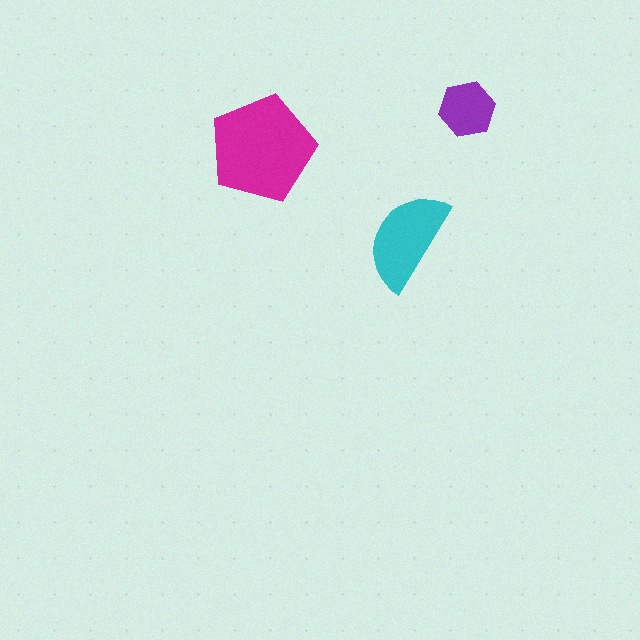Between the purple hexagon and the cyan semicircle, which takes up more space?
The cyan semicircle.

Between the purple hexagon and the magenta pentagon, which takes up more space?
The magenta pentagon.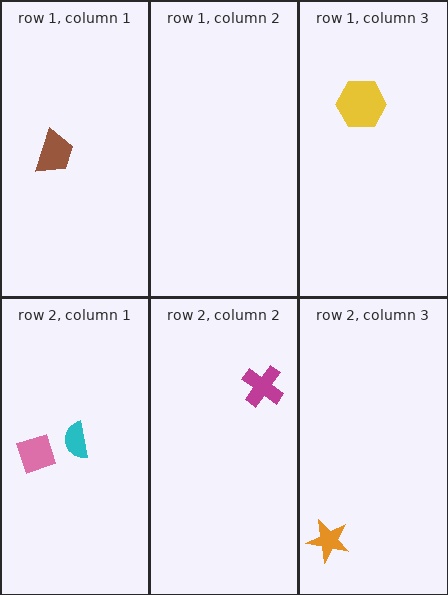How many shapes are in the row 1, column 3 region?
1.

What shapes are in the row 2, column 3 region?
The orange star.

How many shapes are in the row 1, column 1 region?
1.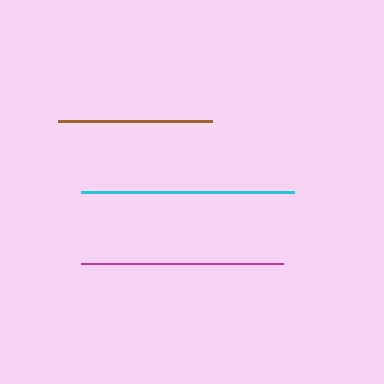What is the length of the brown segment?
The brown segment is approximately 154 pixels long.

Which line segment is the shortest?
The brown line is the shortest at approximately 154 pixels.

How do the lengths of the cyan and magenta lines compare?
The cyan and magenta lines are approximately the same length.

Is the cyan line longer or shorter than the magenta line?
The cyan line is longer than the magenta line.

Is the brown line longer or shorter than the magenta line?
The magenta line is longer than the brown line.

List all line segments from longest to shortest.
From longest to shortest: cyan, magenta, brown.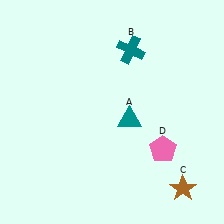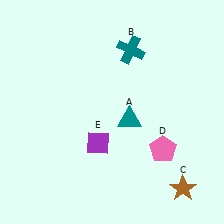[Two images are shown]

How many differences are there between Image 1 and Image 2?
There is 1 difference between the two images.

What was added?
A purple diamond (E) was added in Image 2.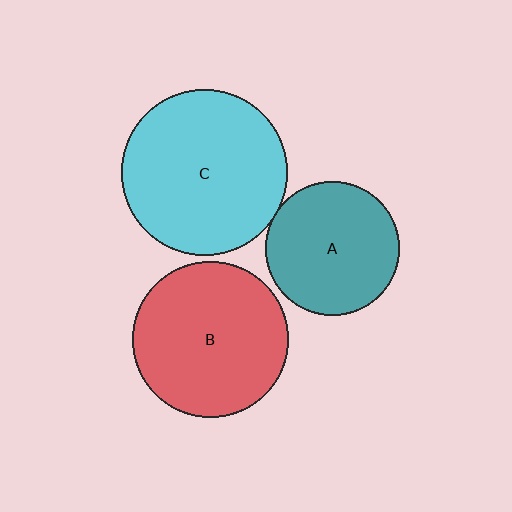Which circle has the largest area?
Circle C (cyan).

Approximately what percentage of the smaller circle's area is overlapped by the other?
Approximately 5%.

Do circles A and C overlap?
Yes.